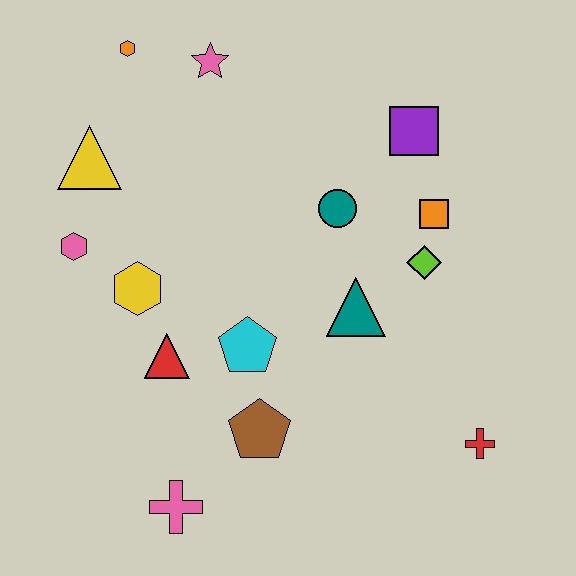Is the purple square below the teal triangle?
No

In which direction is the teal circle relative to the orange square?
The teal circle is to the left of the orange square.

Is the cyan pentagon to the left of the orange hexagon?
No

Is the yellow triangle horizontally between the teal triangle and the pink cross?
No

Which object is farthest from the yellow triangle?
The red cross is farthest from the yellow triangle.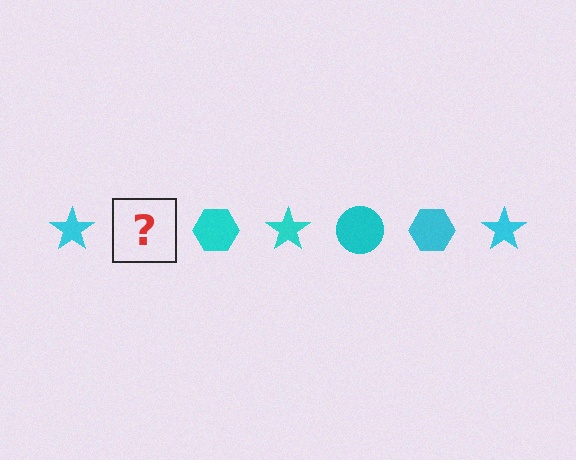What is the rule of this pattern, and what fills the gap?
The rule is that the pattern cycles through star, circle, hexagon shapes in cyan. The gap should be filled with a cyan circle.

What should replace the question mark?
The question mark should be replaced with a cyan circle.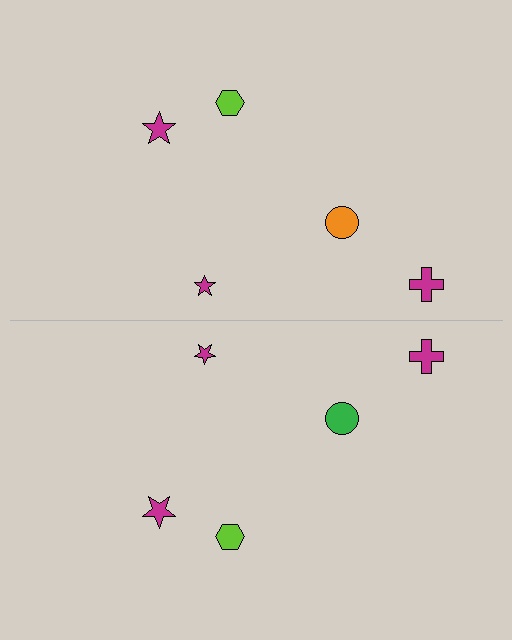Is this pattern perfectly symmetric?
No, the pattern is not perfectly symmetric. The green circle on the bottom side breaks the symmetry — its mirror counterpart is orange.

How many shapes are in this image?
There are 10 shapes in this image.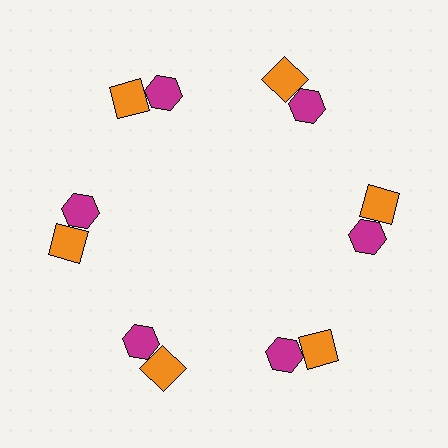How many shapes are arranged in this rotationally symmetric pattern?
There are 12 shapes, arranged in 6 groups of 2.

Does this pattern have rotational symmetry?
Yes, this pattern has 6-fold rotational symmetry. It looks the same after rotating 60 degrees around the center.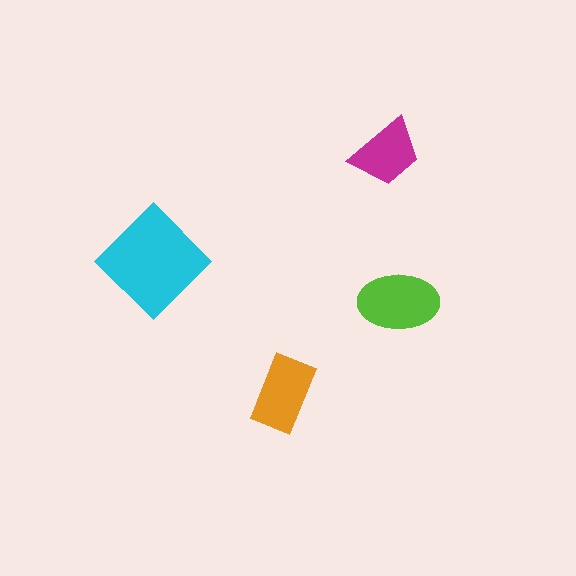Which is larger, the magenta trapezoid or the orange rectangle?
The orange rectangle.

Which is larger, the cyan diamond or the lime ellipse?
The cyan diamond.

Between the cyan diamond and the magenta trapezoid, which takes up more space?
The cyan diamond.